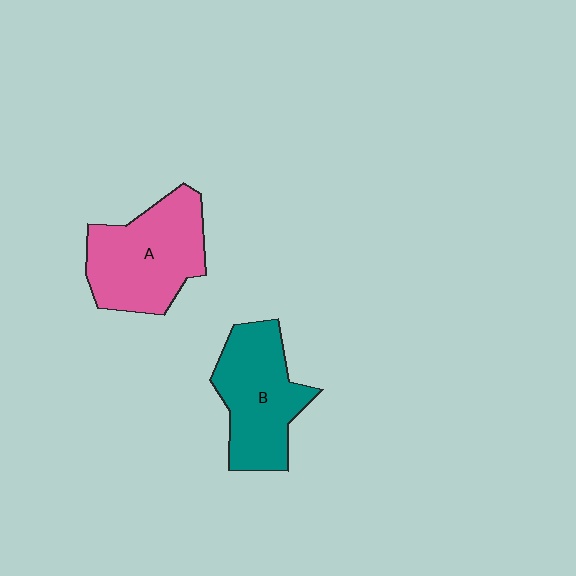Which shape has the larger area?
Shape A (pink).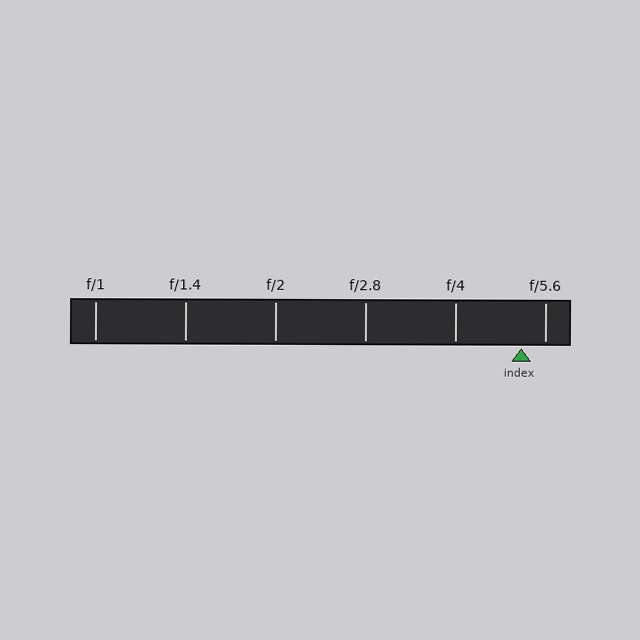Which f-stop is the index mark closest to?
The index mark is closest to f/5.6.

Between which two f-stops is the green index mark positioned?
The index mark is between f/4 and f/5.6.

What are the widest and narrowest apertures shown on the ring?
The widest aperture shown is f/1 and the narrowest is f/5.6.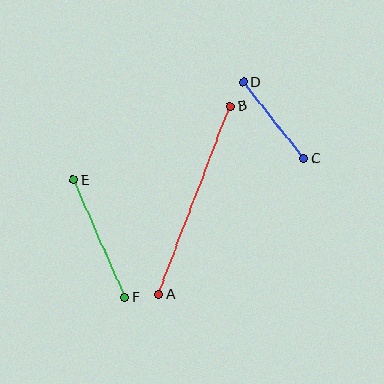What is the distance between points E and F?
The distance is approximately 128 pixels.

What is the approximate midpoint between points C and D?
The midpoint is at approximately (273, 120) pixels.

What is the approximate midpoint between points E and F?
The midpoint is at approximately (99, 239) pixels.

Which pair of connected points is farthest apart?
Points A and B are farthest apart.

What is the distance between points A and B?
The distance is approximately 202 pixels.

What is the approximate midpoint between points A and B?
The midpoint is at approximately (194, 200) pixels.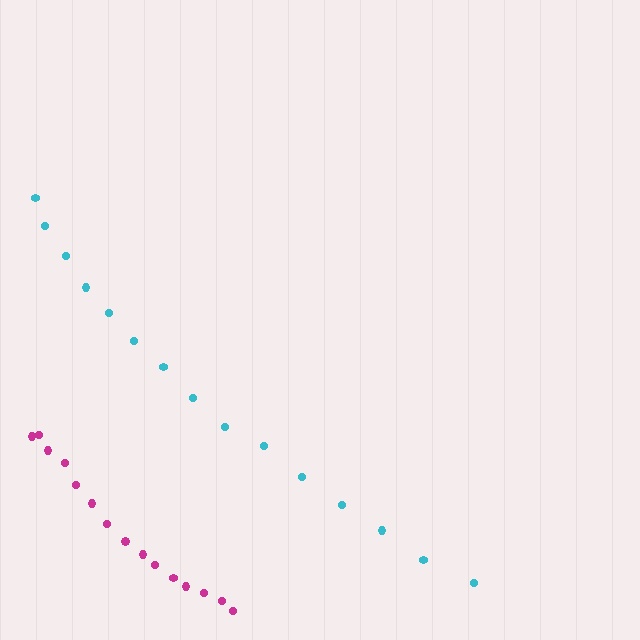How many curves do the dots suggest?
There are 2 distinct paths.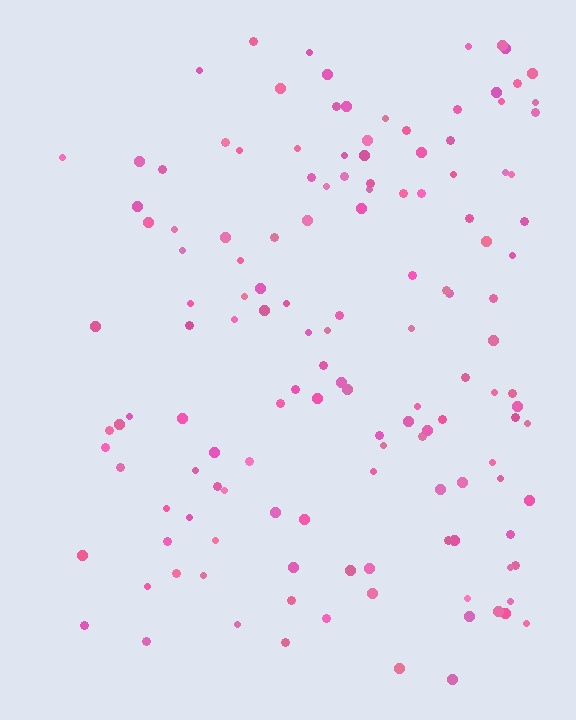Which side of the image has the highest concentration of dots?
The right.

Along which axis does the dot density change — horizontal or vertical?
Horizontal.